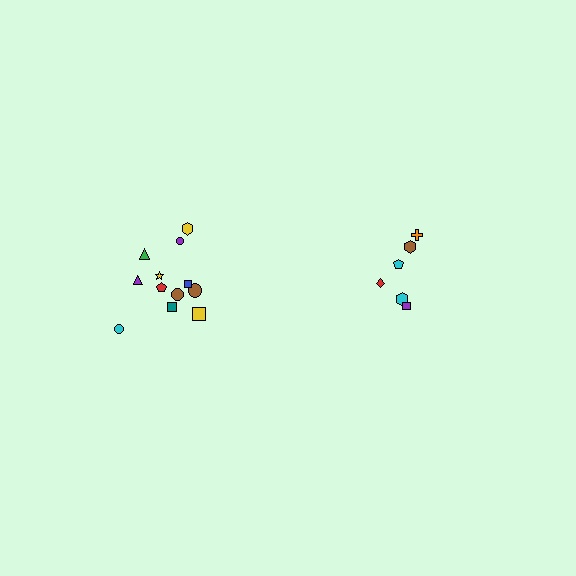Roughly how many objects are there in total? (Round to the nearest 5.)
Roughly 20 objects in total.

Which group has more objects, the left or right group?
The left group.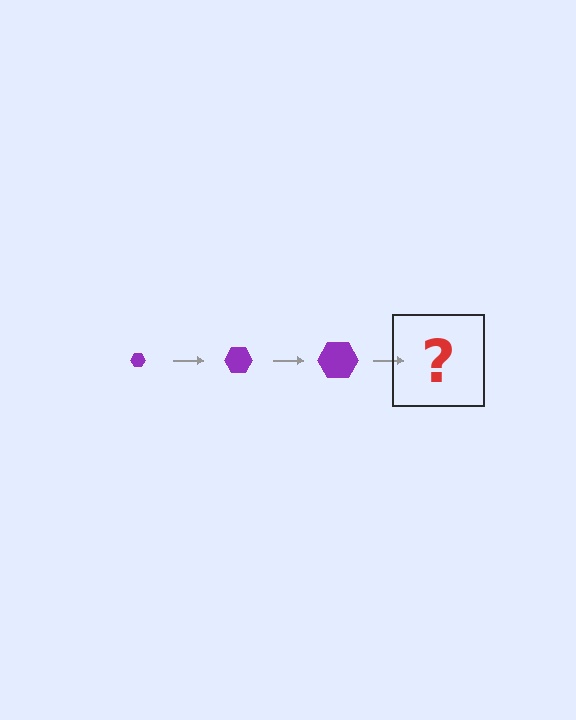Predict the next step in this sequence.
The next step is a purple hexagon, larger than the previous one.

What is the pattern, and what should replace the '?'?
The pattern is that the hexagon gets progressively larger each step. The '?' should be a purple hexagon, larger than the previous one.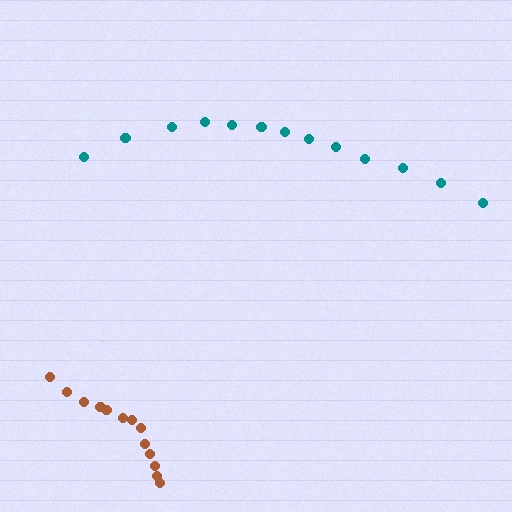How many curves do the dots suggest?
There are 2 distinct paths.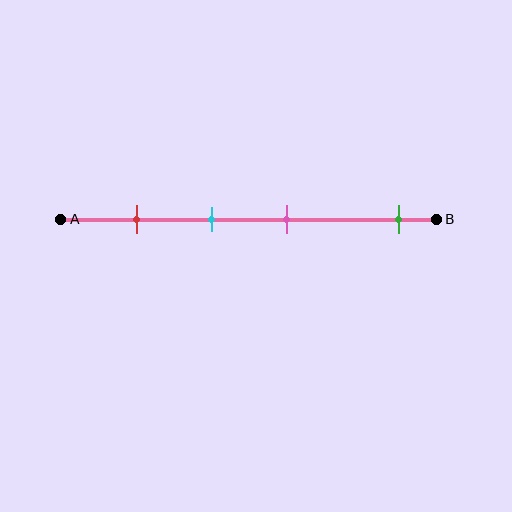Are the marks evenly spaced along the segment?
No, the marks are not evenly spaced.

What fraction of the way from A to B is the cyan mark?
The cyan mark is approximately 40% (0.4) of the way from A to B.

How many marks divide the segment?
There are 4 marks dividing the segment.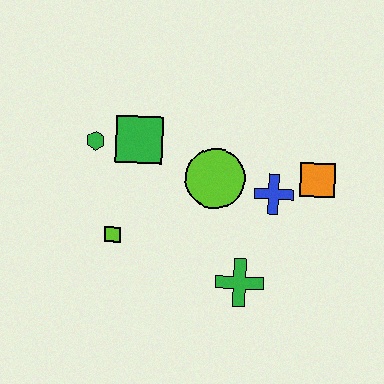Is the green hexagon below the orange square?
No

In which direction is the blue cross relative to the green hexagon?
The blue cross is to the right of the green hexagon.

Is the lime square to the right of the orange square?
No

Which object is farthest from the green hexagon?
The orange square is farthest from the green hexagon.